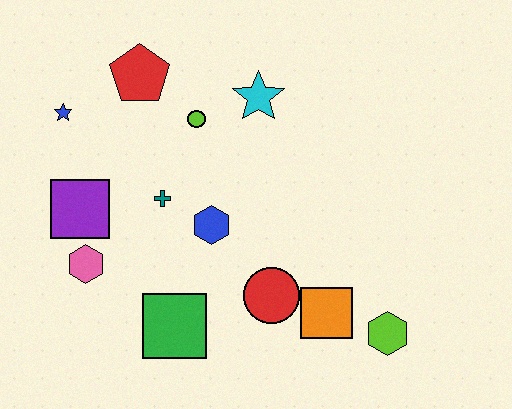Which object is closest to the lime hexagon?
The orange square is closest to the lime hexagon.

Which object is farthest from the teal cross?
The lime hexagon is farthest from the teal cross.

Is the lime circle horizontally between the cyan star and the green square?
Yes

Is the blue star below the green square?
No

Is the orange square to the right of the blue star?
Yes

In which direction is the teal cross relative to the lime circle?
The teal cross is below the lime circle.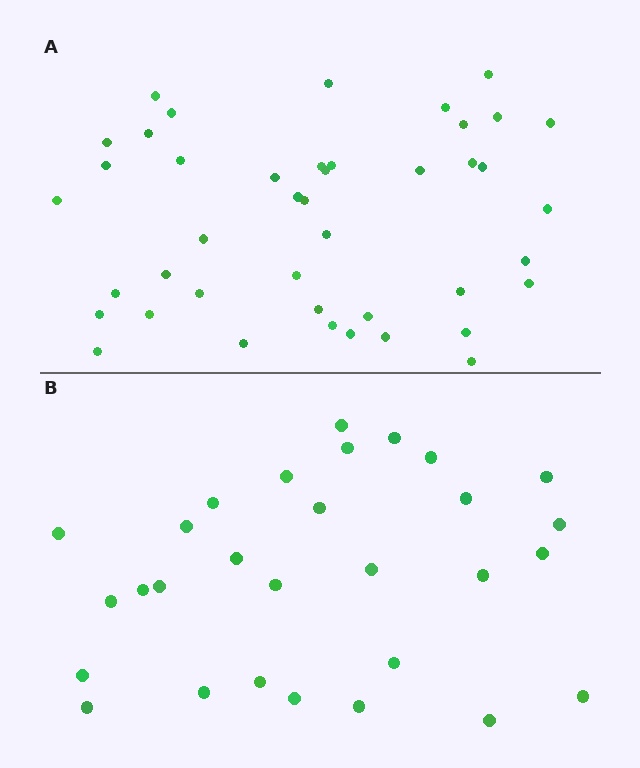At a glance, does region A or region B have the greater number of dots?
Region A (the top region) has more dots.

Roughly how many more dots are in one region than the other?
Region A has approximately 15 more dots than region B.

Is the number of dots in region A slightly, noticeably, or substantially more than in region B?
Region A has substantially more. The ratio is roughly 1.5 to 1.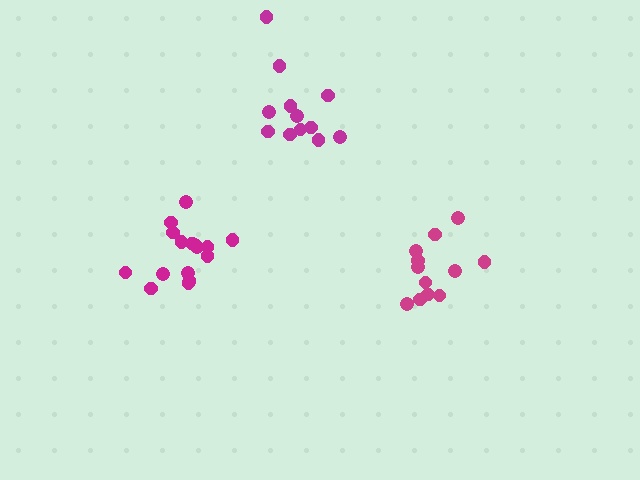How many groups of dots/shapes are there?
There are 3 groups.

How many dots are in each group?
Group 1: 16 dots, Group 2: 12 dots, Group 3: 12 dots (40 total).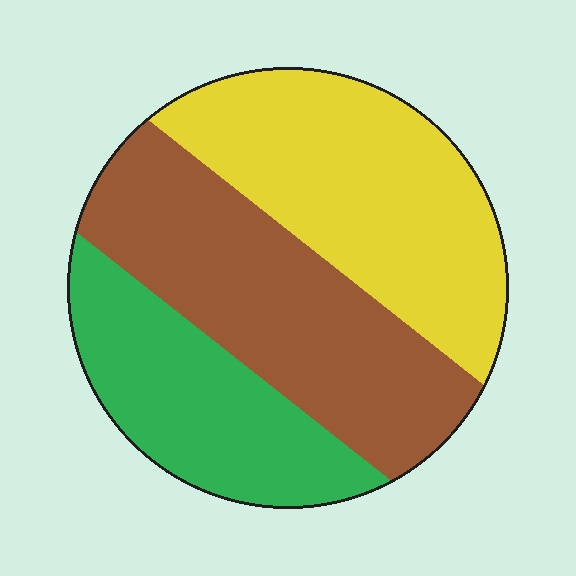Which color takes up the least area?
Green, at roughly 25%.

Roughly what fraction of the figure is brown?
Brown takes up between a quarter and a half of the figure.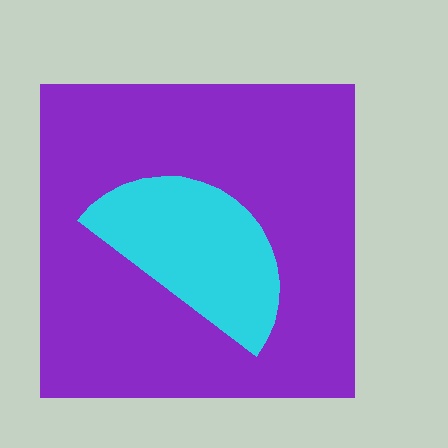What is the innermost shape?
The cyan semicircle.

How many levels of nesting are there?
2.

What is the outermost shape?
The purple square.